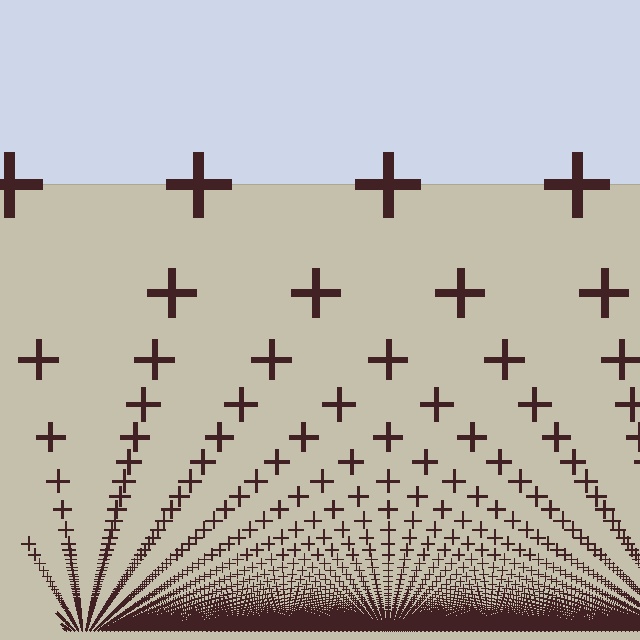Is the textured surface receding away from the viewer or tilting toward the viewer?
The surface appears to tilt toward the viewer. Texture elements get larger and sparser toward the top.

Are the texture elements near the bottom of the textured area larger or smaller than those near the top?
Smaller. The gradient is inverted — elements near the bottom are smaller and denser.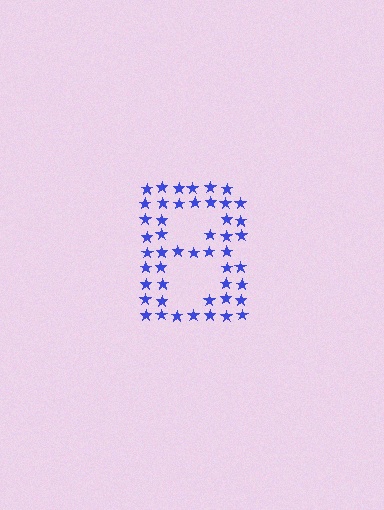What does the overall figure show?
The overall figure shows the letter B.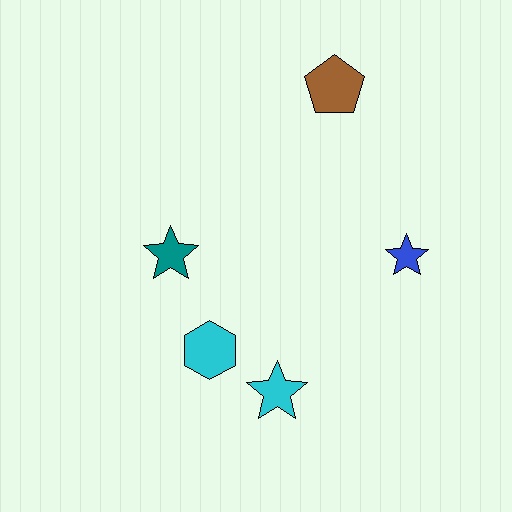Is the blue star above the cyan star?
Yes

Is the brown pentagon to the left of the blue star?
Yes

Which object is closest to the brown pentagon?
The blue star is closest to the brown pentagon.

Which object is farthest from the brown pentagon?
The cyan star is farthest from the brown pentagon.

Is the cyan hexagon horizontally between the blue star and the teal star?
Yes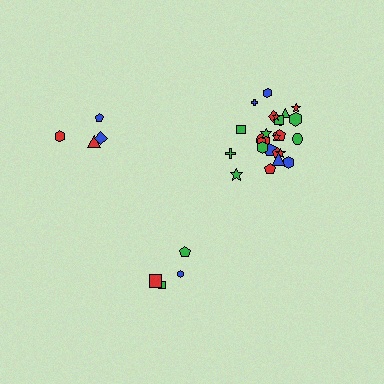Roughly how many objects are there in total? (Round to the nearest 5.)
Roughly 35 objects in total.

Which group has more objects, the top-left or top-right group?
The top-right group.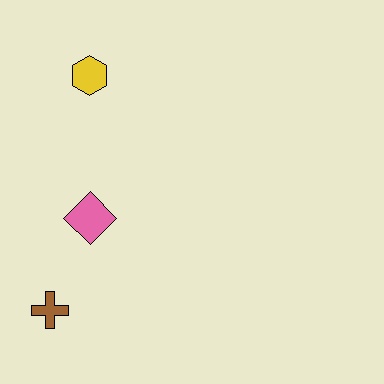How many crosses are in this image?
There is 1 cross.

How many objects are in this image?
There are 3 objects.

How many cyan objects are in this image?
There are no cyan objects.